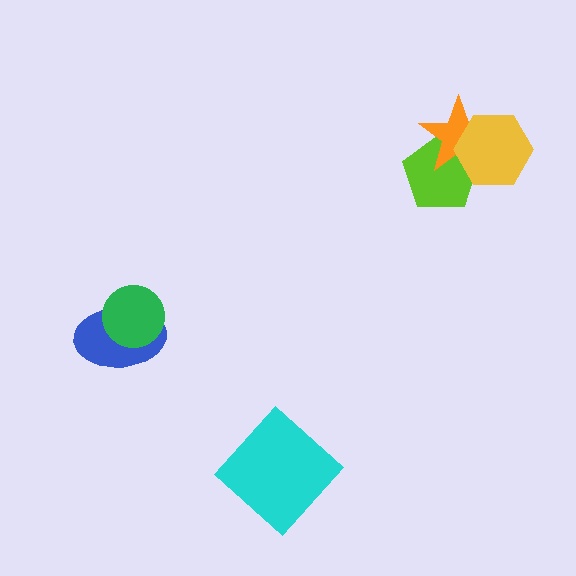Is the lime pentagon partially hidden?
Yes, it is partially covered by another shape.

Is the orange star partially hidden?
Yes, it is partially covered by another shape.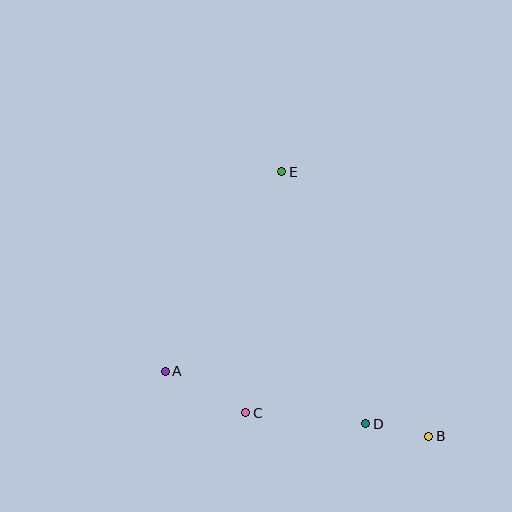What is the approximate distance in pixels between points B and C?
The distance between B and C is approximately 185 pixels.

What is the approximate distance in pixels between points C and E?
The distance between C and E is approximately 244 pixels.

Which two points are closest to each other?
Points B and D are closest to each other.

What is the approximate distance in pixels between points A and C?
The distance between A and C is approximately 90 pixels.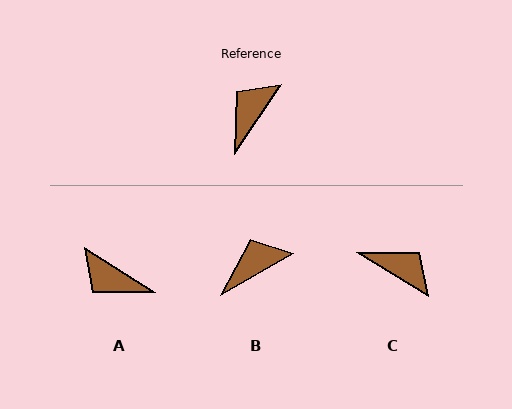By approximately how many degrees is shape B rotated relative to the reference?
Approximately 26 degrees clockwise.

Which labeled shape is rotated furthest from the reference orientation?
A, about 91 degrees away.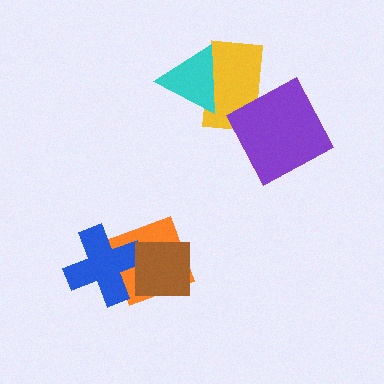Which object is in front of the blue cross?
The brown square is in front of the blue cross.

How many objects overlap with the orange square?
2 objects overlap with the orange square.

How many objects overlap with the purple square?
1 object overlaps with the purple square.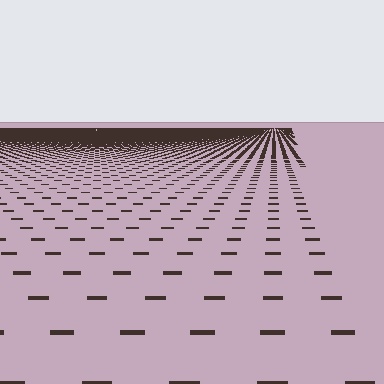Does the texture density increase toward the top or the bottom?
Density increases toward the top.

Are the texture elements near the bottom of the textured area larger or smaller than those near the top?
Larger. Near the bottom, elements are closer to the viewer and appear at a bigger on-screen size.